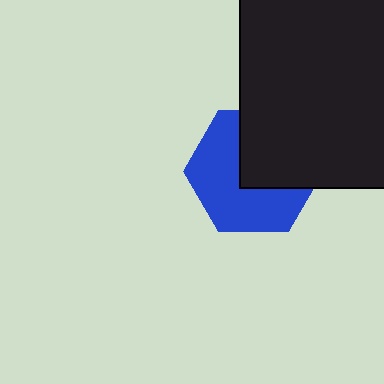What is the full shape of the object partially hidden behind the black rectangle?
The partially hidden object is a blue hexagon.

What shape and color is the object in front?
The object in front is a black rectangle.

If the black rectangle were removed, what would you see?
You would see the complete blue hexagon.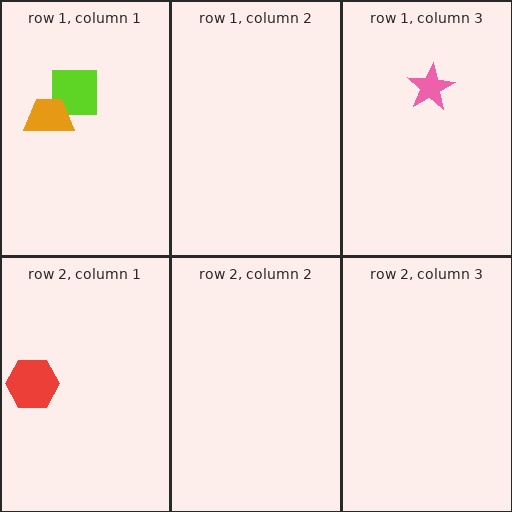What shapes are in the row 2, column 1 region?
The red hexagon.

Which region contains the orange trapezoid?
The row 1, column 1 region.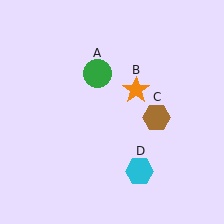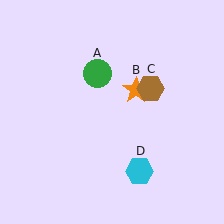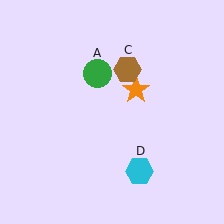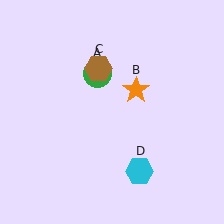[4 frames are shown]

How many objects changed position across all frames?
1 object changed position: brown hexagon (object C).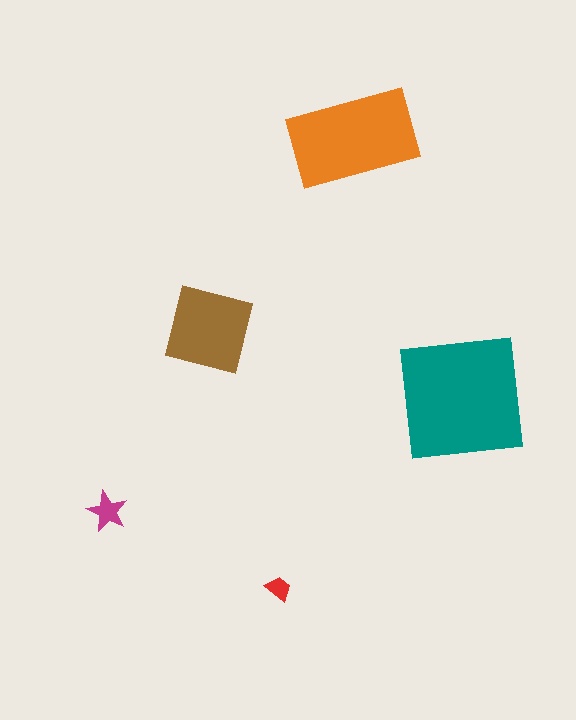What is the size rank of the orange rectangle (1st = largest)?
2nd.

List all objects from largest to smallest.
The teal square, the orange rectangle, the brown square, the magenta star, the red trapezoid.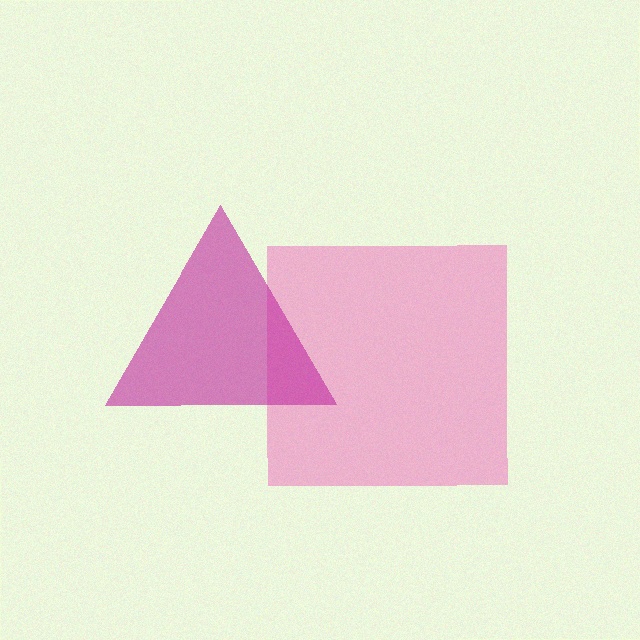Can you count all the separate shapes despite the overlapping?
Yes, there are 2 separate shapes.